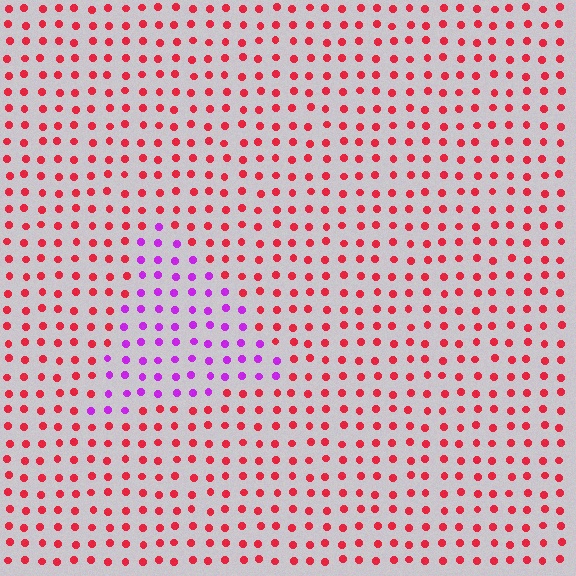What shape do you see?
I see a triangle.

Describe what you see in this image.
The image is filled with small red elements in a uniform arrangement. A triangle-shaped region is visible where the elements are tinted to a slightly different hue, forming a subtle color boundary.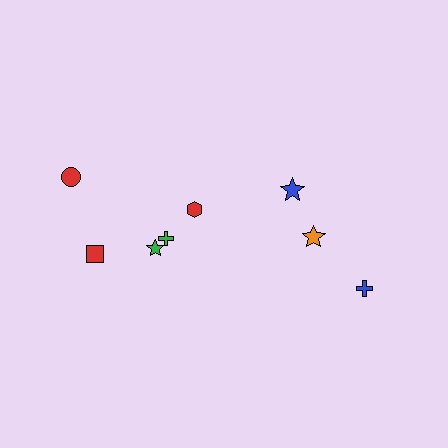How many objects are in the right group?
There are 3 objects.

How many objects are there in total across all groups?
There are 8 objects.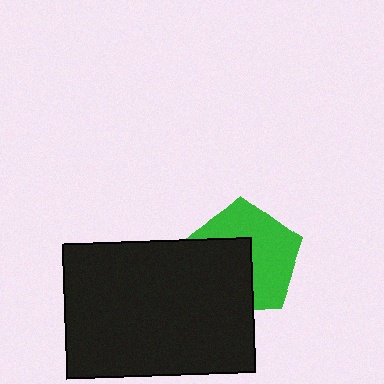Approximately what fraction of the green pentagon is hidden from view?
Roughly 44% of the green pentagon is hidden behind the black rectangle.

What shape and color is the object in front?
The object in front is a black rectangle.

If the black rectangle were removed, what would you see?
You would see the complete green pentagon.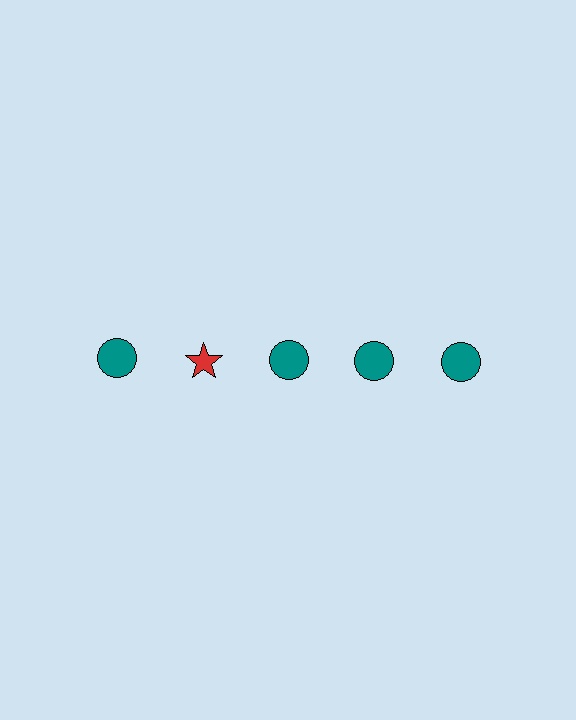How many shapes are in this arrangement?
There are 5 shapes arranged in a grid pattern.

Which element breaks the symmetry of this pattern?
The red star in the top row, second from left column breaks the symmetry. All other shapes are teal circles.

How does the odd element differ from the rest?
It differs in both color (red instead of teal) and shape (star instead of circle).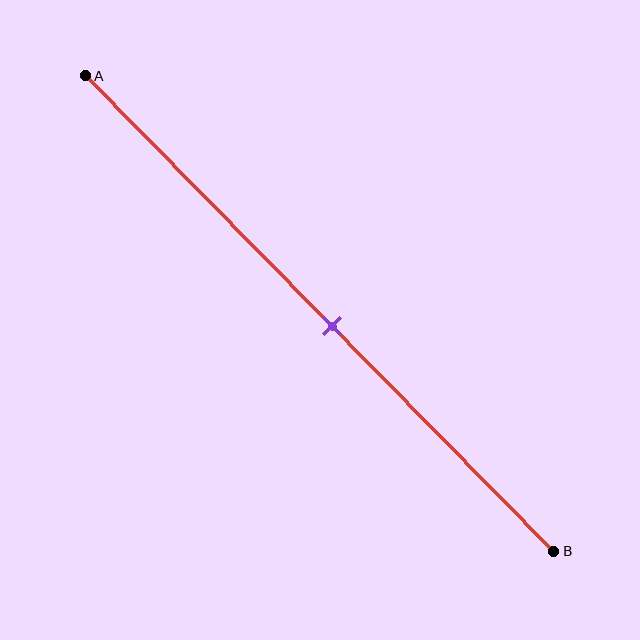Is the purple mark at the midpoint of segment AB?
Yes, the mark is approximately at the midpoint.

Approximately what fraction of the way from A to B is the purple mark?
The purple mark is approximately 55% of the way from A to B.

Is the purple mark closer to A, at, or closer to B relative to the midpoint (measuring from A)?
The purple mark is approximately at the midpoint of segment AB.